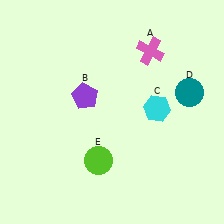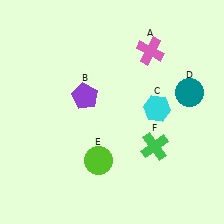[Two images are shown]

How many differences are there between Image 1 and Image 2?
There is 1 difference between the two images.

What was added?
A green cross (F) was added in Image 2.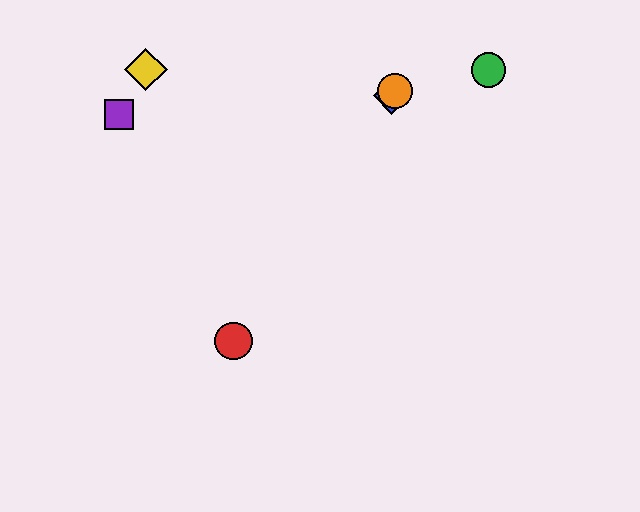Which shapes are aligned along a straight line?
The red circle, the blue diamond, the orange circle are aligned along a straight line.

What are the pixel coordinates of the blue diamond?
The blue diamond is at (392, 96).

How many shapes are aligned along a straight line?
3 shapes (the red circle, the blue diamond, the orange circle) are aligned along a straight line.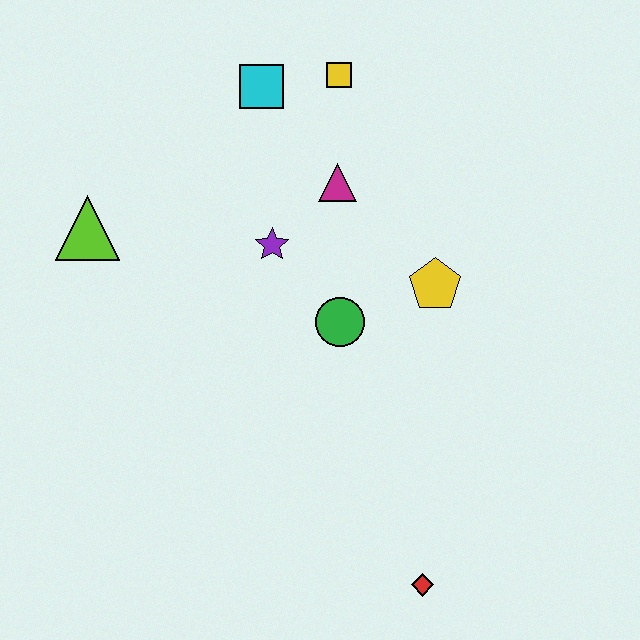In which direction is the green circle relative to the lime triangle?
The green circle is to the right of the lime triangle.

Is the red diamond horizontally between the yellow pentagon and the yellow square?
Yes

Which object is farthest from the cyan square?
The red diamond is farthest from the cyan square.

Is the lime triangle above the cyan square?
No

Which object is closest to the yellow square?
The cyan square is closest to the yellow square.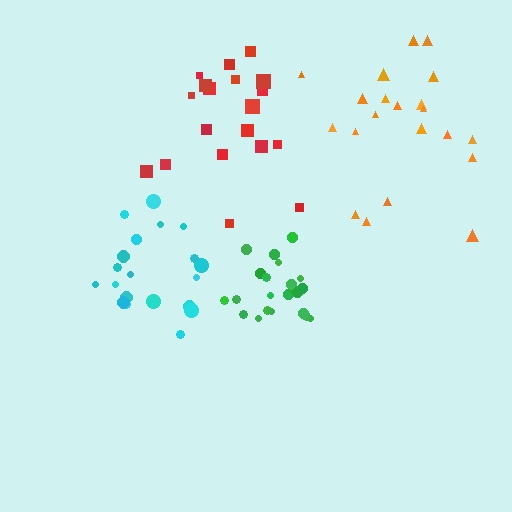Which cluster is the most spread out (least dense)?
Orange.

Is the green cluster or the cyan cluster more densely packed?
Green.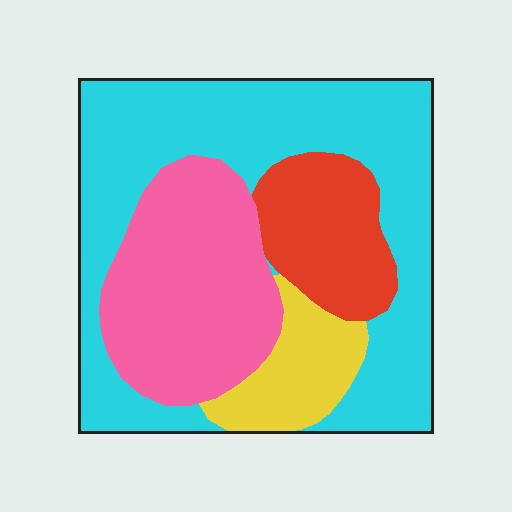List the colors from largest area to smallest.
From largest to smallest: cyan, pink, red, yellow.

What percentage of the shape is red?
Red covers 14% of the shape.